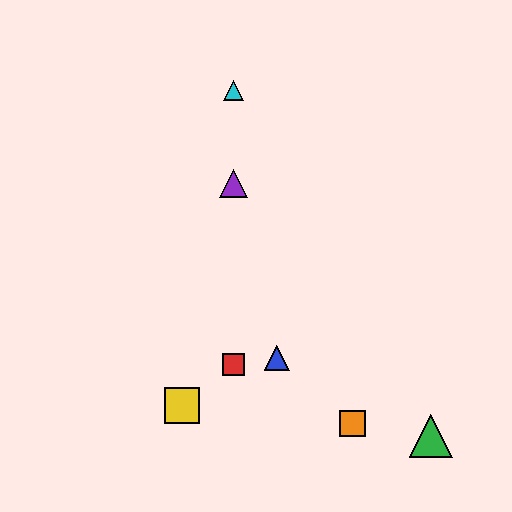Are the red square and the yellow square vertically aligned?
No, the red square is at x≈234 and the yellow square is at x≈182.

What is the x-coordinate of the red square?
The red square is at x≈234.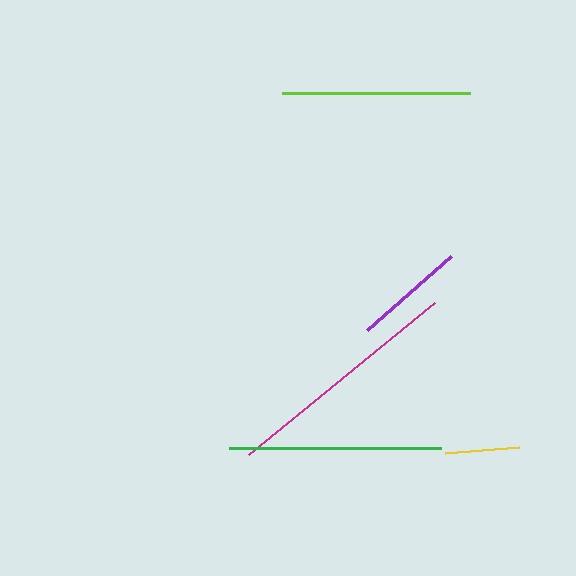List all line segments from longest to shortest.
From longest to shortest: magenta, green, lime, purple, yellow.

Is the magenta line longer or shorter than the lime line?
The magenta line is longer than the lime line.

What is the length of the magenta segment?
The magenta segment is approximately 241 pixels long.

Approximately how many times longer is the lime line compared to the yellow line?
The lime line is approximately 2.5 times the length of the yellow line.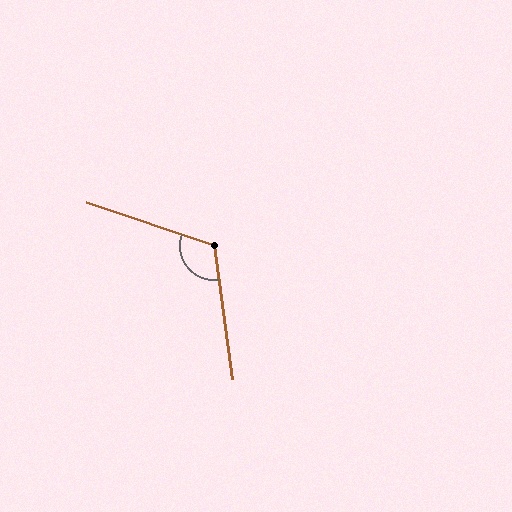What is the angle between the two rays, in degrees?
Approximately 117 degrees.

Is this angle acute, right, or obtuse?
It is obtuse.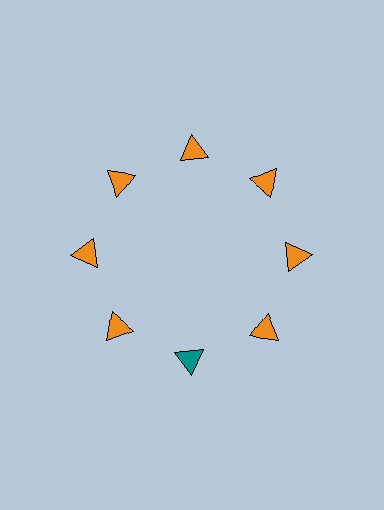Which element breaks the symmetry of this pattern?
The teal triangle at roughly the 6 o'clock position breaks the symmetry. All other shapes are orange triangles.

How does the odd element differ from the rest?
It has a different color: teal instead of orange.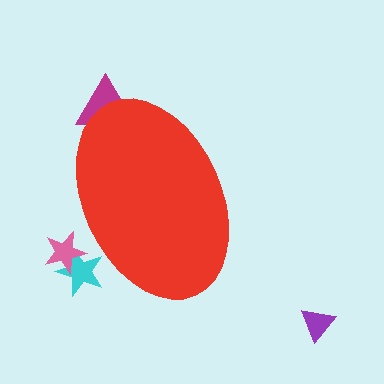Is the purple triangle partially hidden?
No, the purple triangle is fully visible.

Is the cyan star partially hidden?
Yes, the cyan star is partially hidden behind the red ellipse.